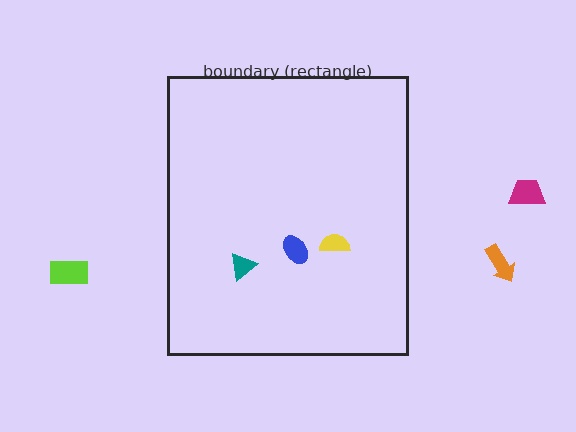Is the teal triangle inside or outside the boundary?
Inside.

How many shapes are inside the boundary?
3 inside, 3 outside.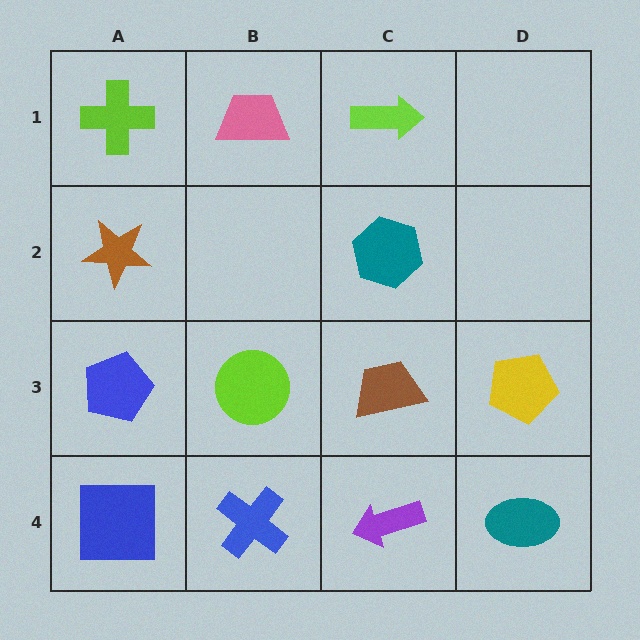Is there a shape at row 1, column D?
No, that cell is empty.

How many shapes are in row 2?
2 shapes.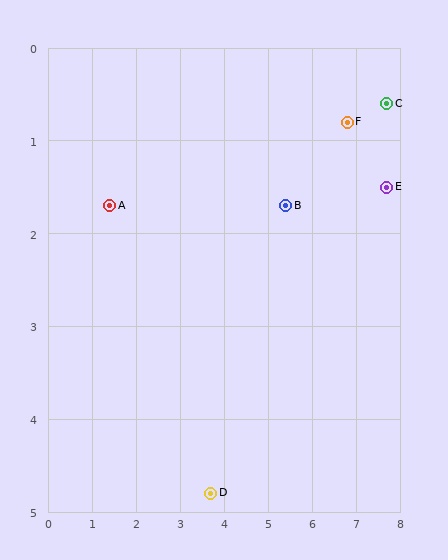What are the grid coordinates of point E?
Point E is at approximately (7.7, 1.5).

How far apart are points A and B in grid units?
Points A and B are about 4.0 grid units apart.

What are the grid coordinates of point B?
Point B is at approximately (5.4, 1.7).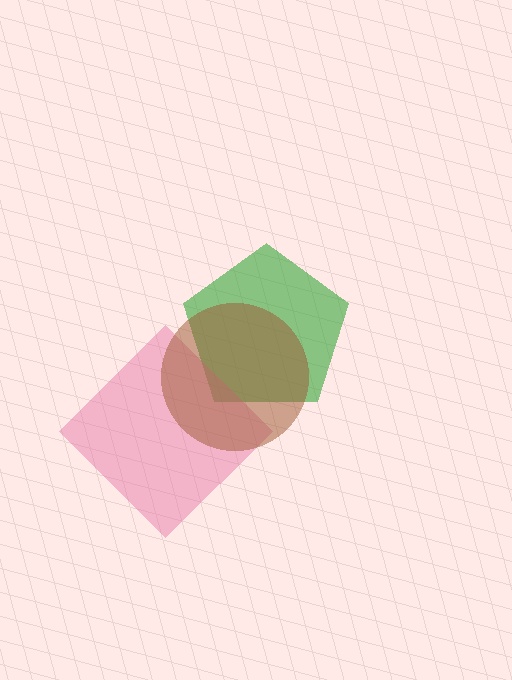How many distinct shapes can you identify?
There are 3 distinct shapes: a green pentagon, a pink diamond, a brown circle.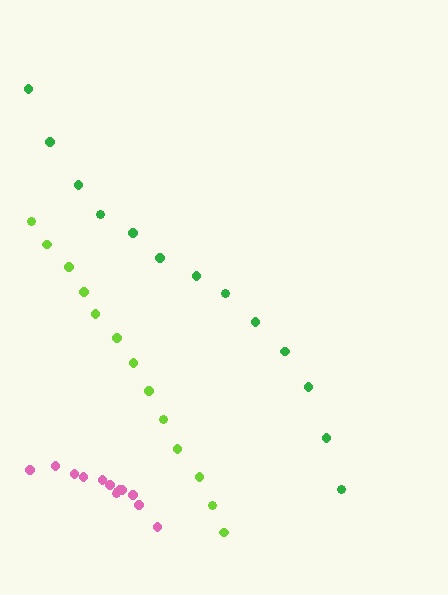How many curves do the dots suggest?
There are 3 distinct paths.